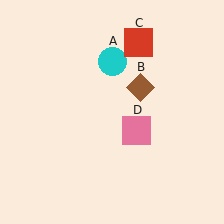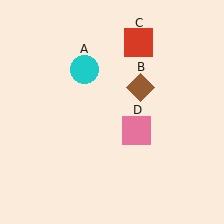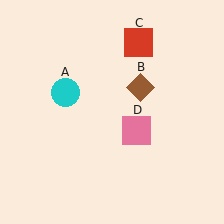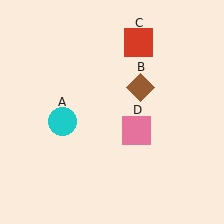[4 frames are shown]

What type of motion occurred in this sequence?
The cyan circle (object A) rotated counterclockwise around the center of the scene.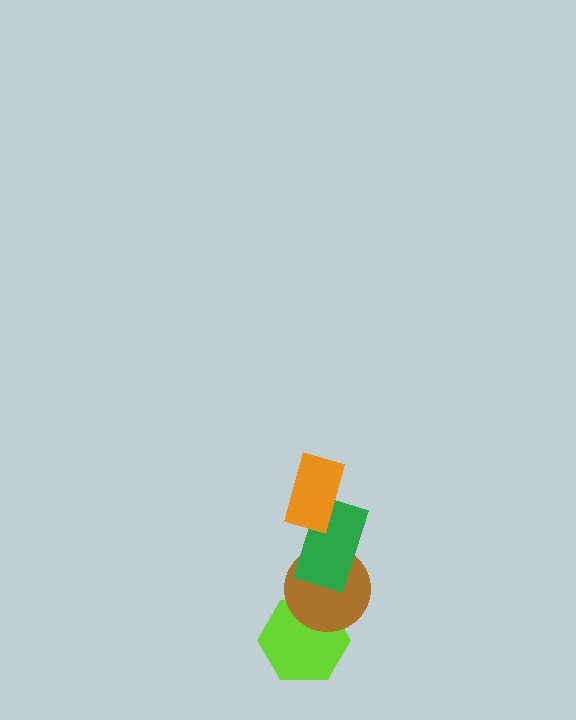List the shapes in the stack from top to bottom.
From top to bottom: the orange rectangle, the green rectangle, the brown circle, the lime hexagon.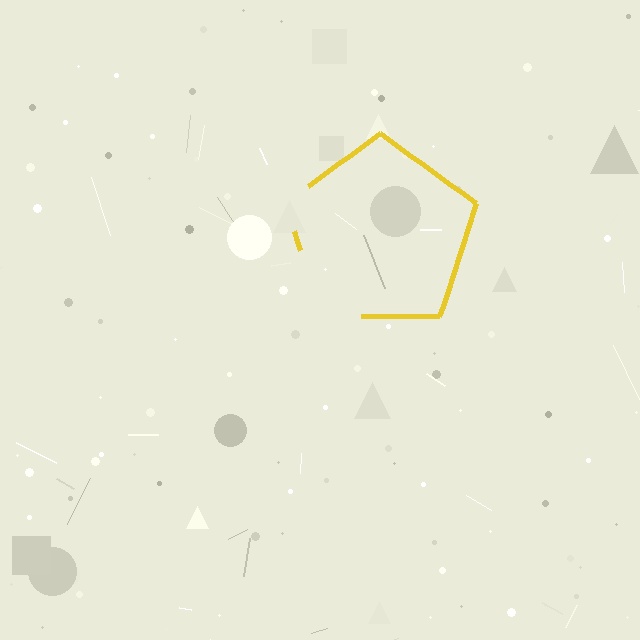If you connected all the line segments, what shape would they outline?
They would outline a pentagon.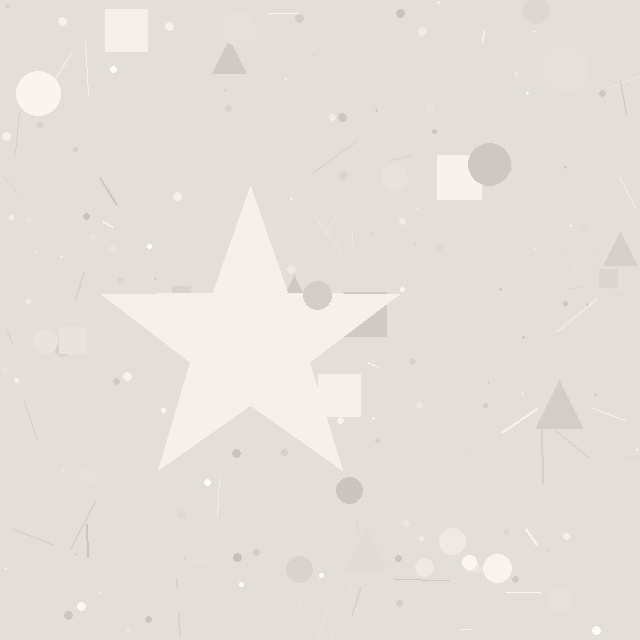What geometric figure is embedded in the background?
A star is embedded in the background.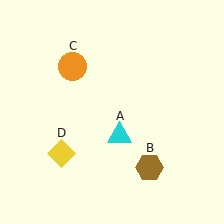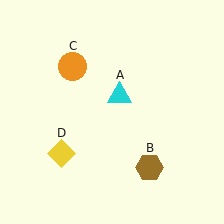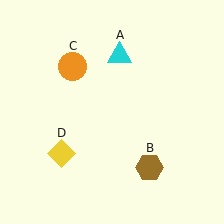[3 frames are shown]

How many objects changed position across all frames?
1 object changed position: cyan triangle (object A).